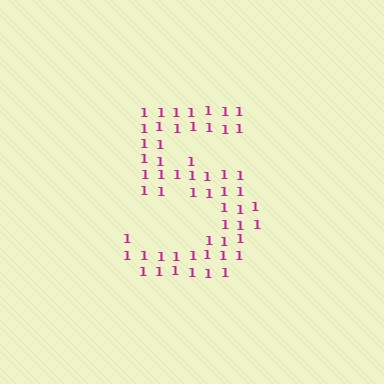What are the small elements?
The small elements are digit 1's.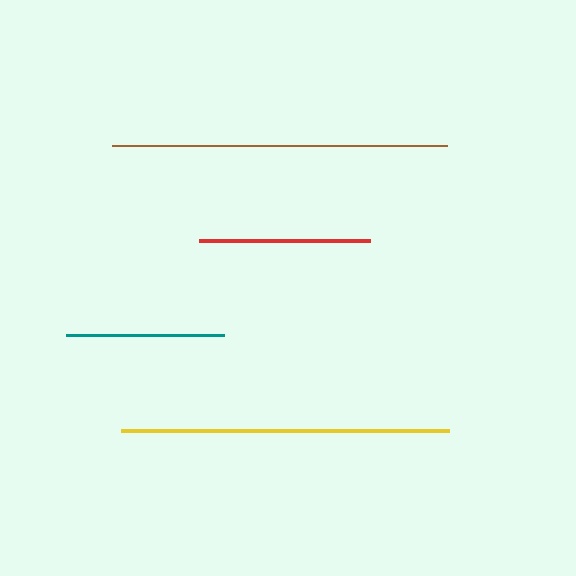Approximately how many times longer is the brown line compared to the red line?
The brown line is approximately 2.0 times the length of the red line.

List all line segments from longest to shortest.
From longest to shortest: brown, yellow, red, teal.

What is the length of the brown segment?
The brown segment is approximately 335 pixels long.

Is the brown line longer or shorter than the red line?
The brown line is longer than the red line.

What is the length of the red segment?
The red segment is approximately 171 pixels long.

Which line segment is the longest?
The brown line is the longest at approximately 335 pixels.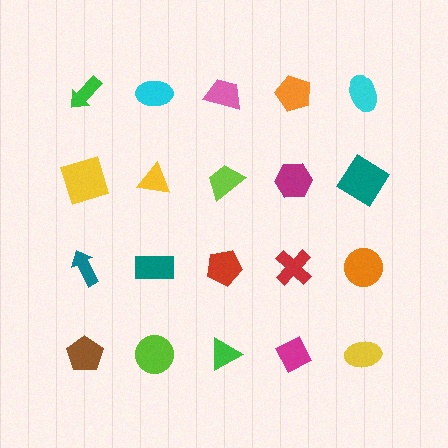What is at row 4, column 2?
A lime circle.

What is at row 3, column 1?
A teal arrow.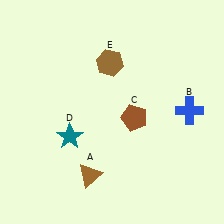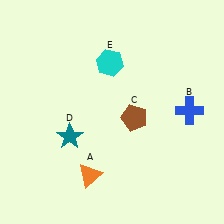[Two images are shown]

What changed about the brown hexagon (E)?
In Image 1, E is brown. In Image 2, it changed to cyan.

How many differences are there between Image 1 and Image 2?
There are 2 differences between the two images.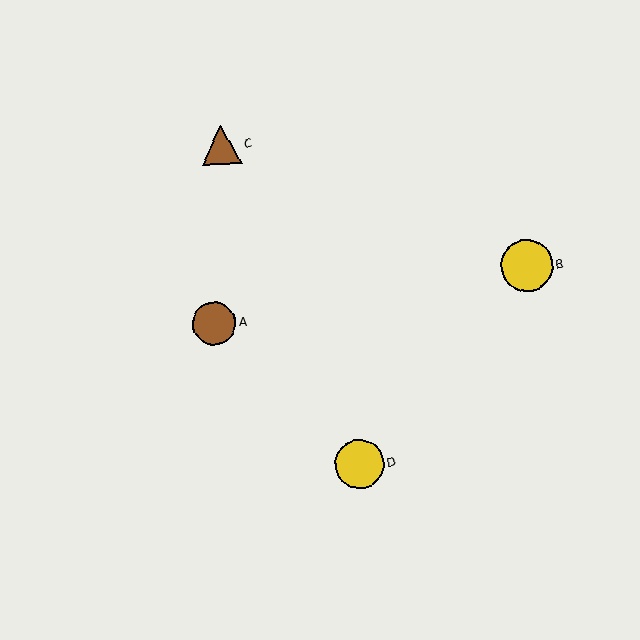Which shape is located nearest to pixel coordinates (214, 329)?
The brown circle (labeled A) at (214, 324) is nearest to that location.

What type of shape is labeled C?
Shape C is a brown triangle.